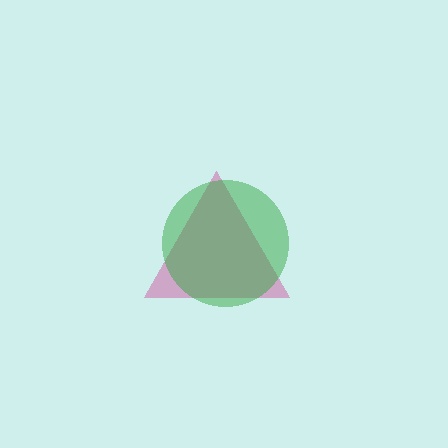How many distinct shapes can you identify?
There are 2 distinct shapes: a magenta triangle, a green circle.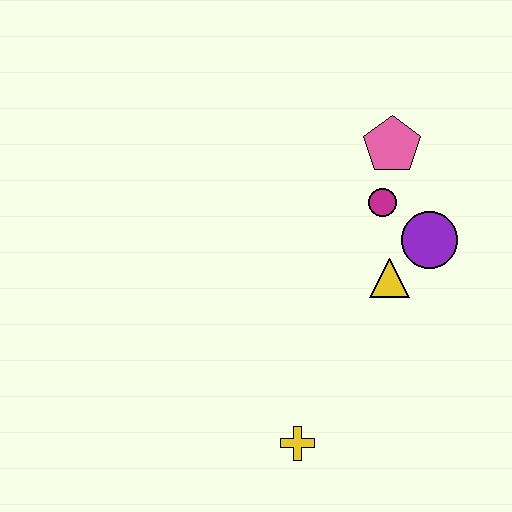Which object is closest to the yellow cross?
The yellow triangle is closest to the yellow cross.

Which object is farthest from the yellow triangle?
The yellow cross is farthest from the yellow triangle.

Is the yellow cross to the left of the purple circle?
Yes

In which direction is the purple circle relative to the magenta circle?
The purple circle is to the right of the magenta circle.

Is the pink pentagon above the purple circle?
Yes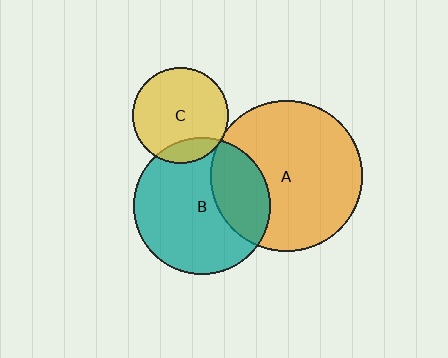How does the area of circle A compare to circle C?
Approximately 2.5 times.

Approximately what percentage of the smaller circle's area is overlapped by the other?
Approximately 15%.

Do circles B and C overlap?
Yes.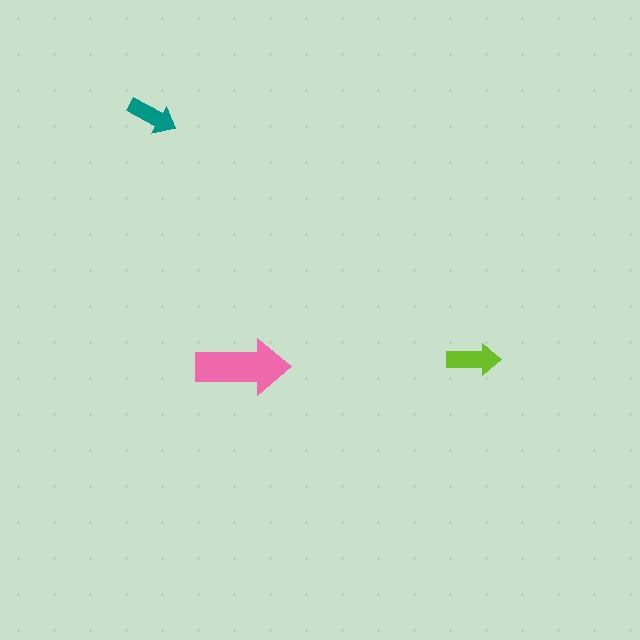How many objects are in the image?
There are 3 objects in the image.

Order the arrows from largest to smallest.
the pink one, the lime one, the teal one.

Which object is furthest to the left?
The teal arrow is leftmost.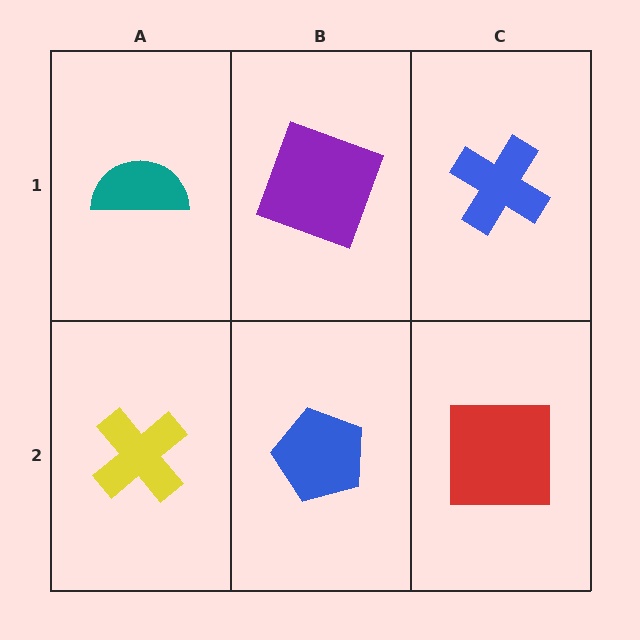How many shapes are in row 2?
3 shapes.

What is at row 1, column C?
A blue cross.